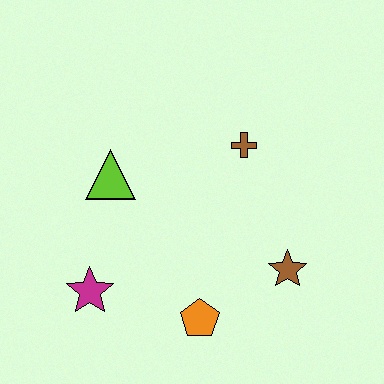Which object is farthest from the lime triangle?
The brown star is farthest from the lime triangle.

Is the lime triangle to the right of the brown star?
No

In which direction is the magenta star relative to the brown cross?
The magenta star is to the left of the brown cross.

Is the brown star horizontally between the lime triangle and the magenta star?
No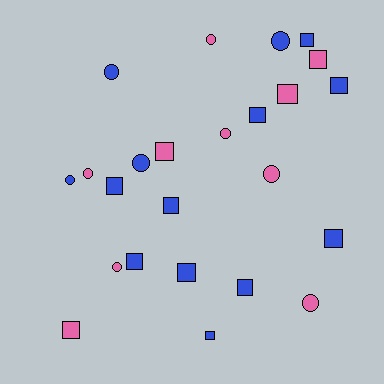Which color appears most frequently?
Blue, with 14 objects.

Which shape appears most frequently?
Square, with 14 objects.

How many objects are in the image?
There are 24 objects.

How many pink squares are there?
There are 4 pink squares.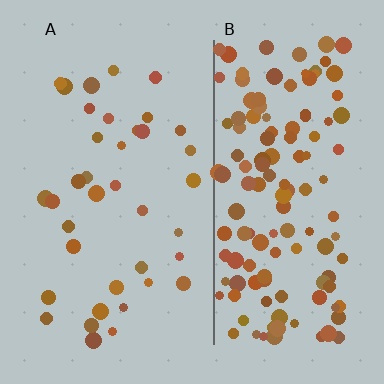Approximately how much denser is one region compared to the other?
Approximately 3.7× — region B over region A.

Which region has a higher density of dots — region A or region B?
B (the right).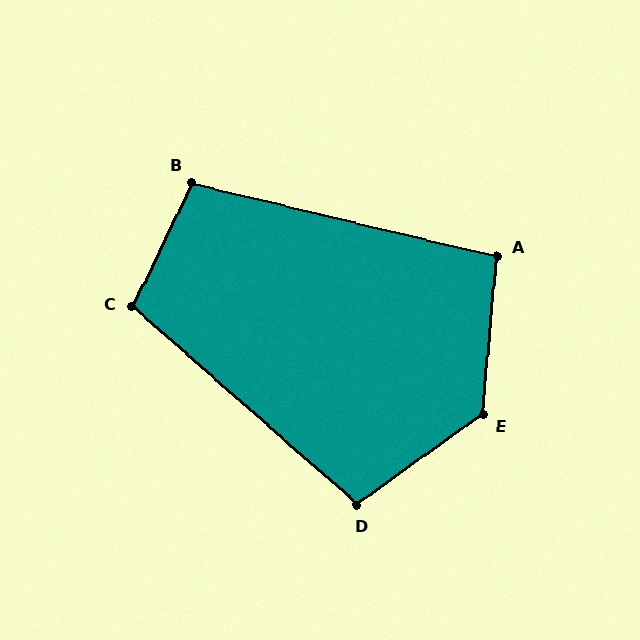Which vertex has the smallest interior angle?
A, at approximately 98 degrees.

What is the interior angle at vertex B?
Approximately 102 degrees (obtuse).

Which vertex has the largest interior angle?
E, at approximately 131 degrees.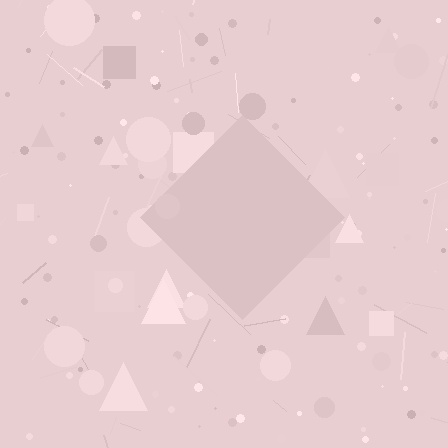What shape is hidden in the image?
A diamond is hidden in the image.